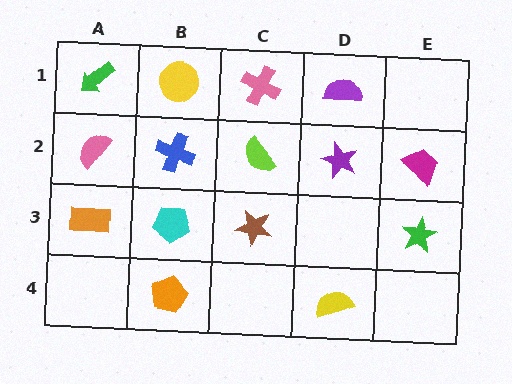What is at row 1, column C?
A pink cross.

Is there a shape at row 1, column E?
No, that cell is empty.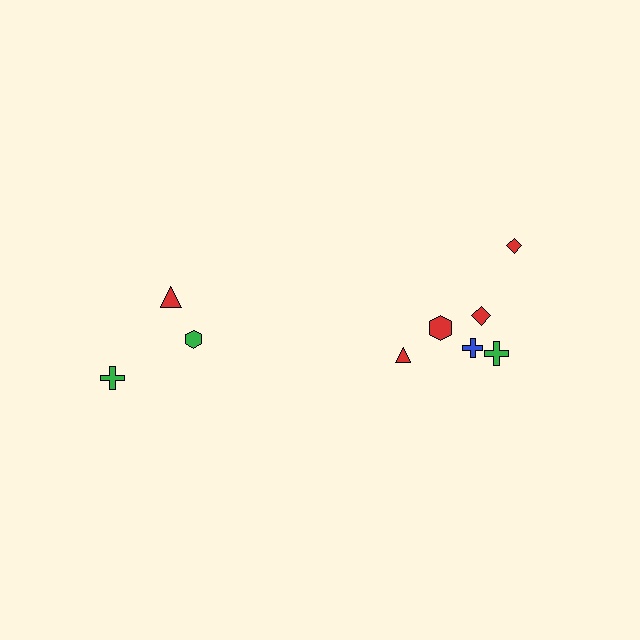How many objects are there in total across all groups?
There are 9 objects.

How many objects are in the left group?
There are 3 objects.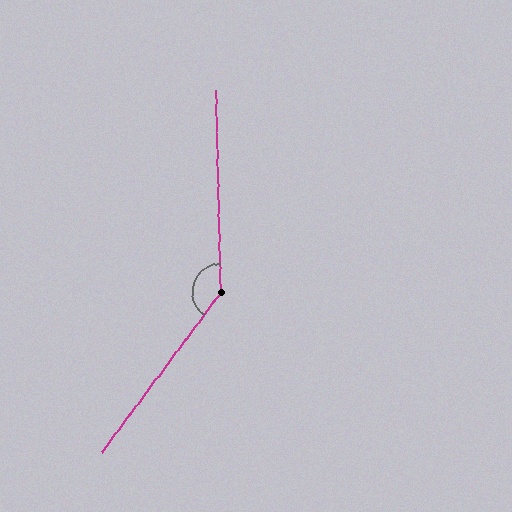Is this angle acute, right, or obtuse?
It is obtuse.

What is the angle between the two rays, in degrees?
Approximately 142 degrees.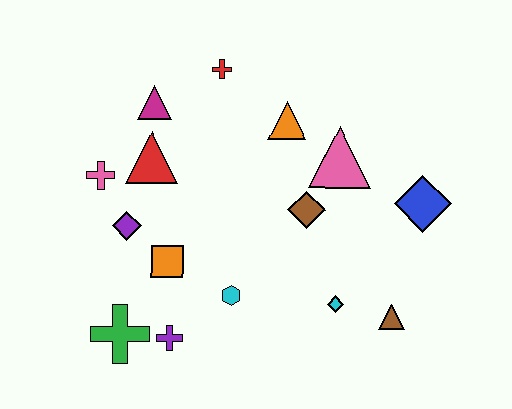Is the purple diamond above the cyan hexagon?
Yes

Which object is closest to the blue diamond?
The pink triangle is closest to the blue diamond.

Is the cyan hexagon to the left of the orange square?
No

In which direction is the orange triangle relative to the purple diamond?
The orange triangle is to the right of the purple diamond.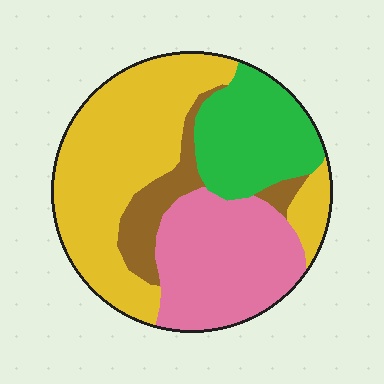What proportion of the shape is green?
Green takes up about one fifth (1/5) of the shape.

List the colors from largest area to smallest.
From largest to smallest: yellow, pink, green, brown.